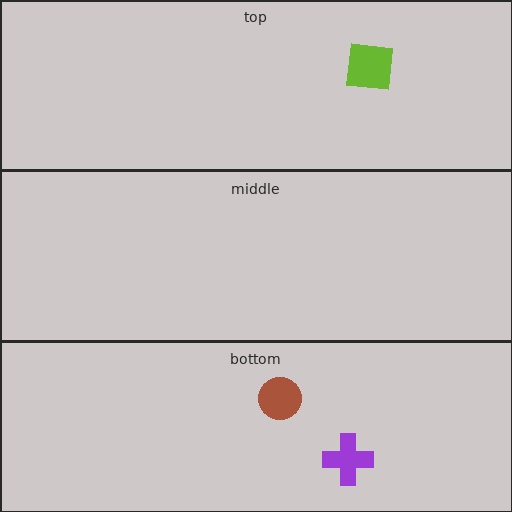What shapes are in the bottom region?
The brown circle, the purple cross.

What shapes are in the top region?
The lime square.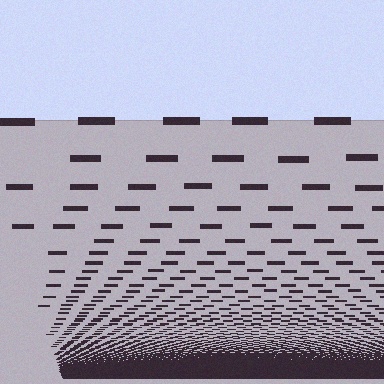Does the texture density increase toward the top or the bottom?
Density increases toward the bottom.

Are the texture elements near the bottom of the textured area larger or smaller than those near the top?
Smaller. The gradient is inverted — elements near the bottom are smaller and denser.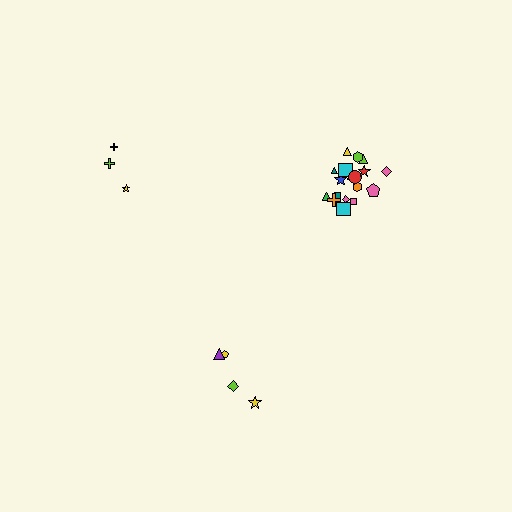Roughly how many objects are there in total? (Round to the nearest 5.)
Roughly 25 objects in total.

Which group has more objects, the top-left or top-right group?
The top-right group.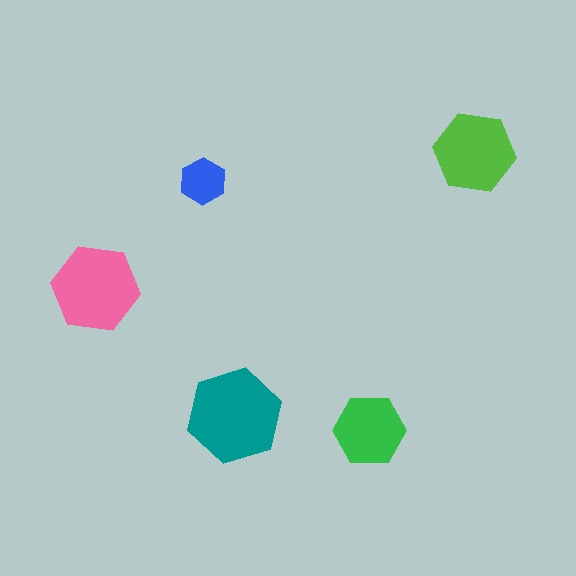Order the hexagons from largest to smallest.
the teal one, the pink one, the lime one, the green one, the blue one.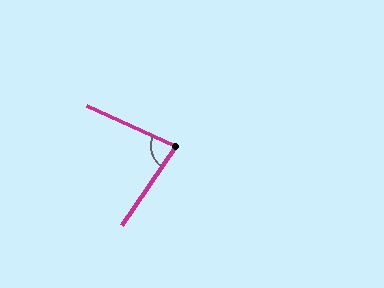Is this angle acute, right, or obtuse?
It is acute.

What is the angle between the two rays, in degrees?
Approximately 80 degrees.